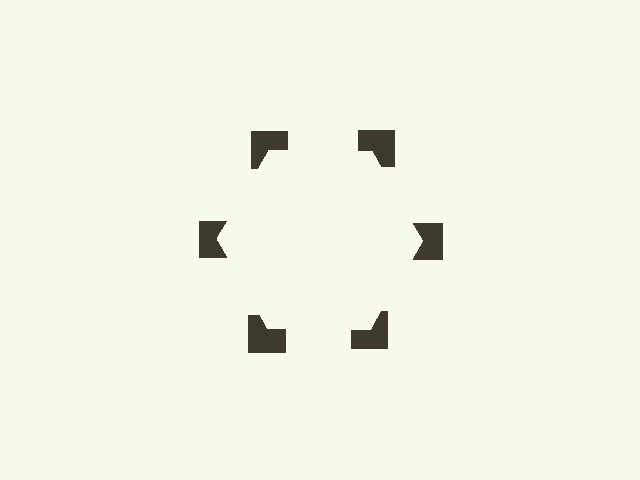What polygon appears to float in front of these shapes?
An illusory hexagon — its edges are inferred from the aligned wedge cuts in the notched squares, not physically drawn.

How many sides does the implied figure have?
6 sides.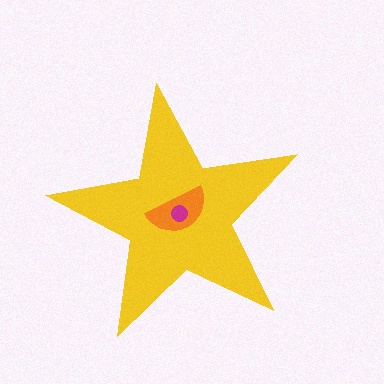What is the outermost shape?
The yellow star.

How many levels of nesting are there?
3.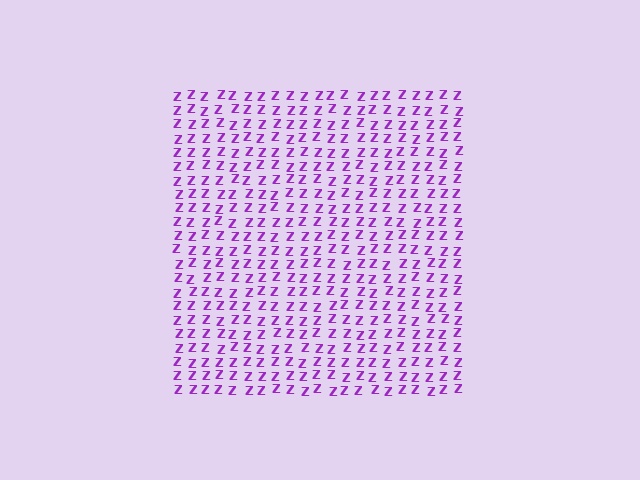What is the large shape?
The large shape is a square.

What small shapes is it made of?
It is made of small letter Z's.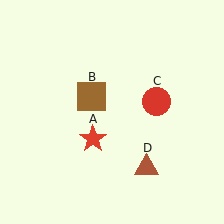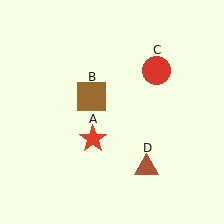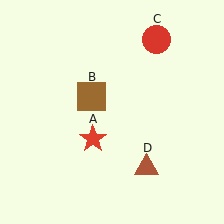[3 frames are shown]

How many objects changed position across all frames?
1 object changed position: red circle (object C).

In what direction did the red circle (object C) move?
The red circle (object C) moved up.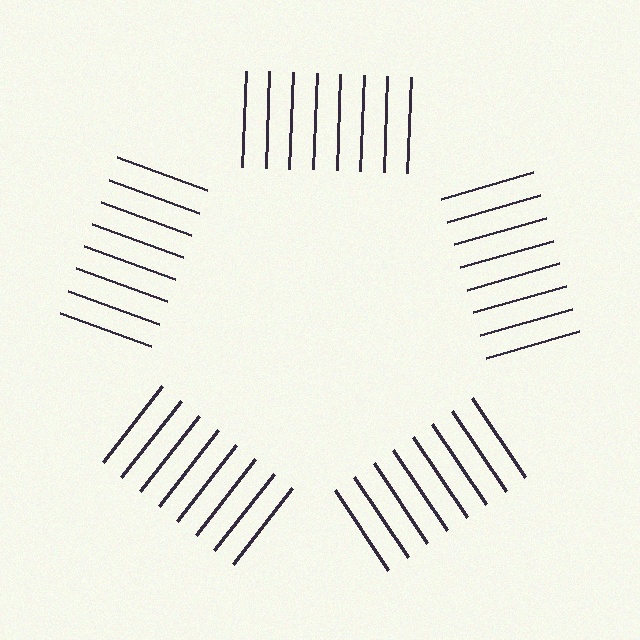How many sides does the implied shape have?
5 sides — the line-ends trace a pentagon.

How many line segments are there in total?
40 — 8 along each of the 5 edges.